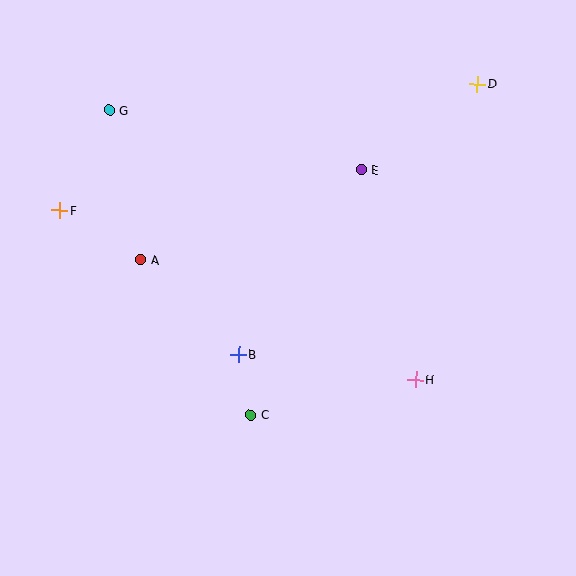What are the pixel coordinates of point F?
Point F is at (60, 210).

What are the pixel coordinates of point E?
Point E is at (361, 170).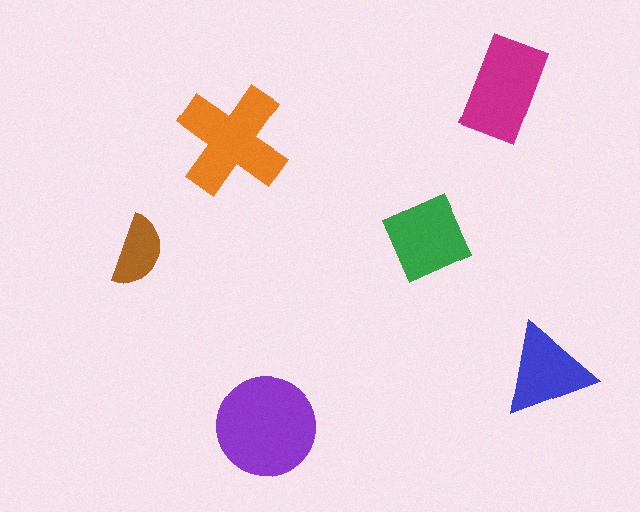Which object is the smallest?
The brown semicircle.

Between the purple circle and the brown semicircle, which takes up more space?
The purple circle.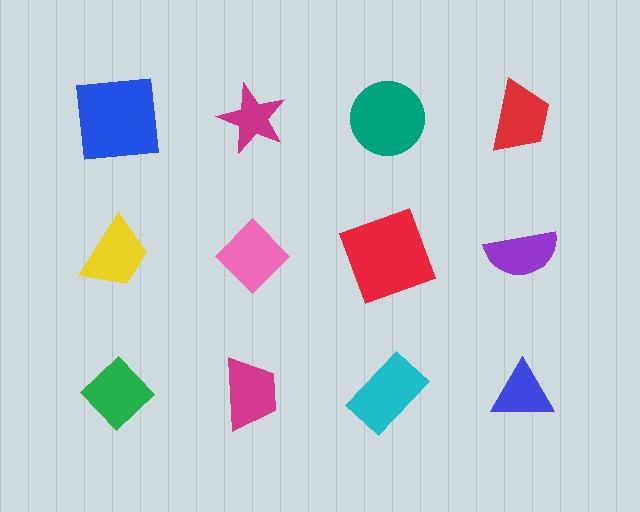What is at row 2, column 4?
A purple semicircle.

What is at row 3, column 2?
A magenta trapezoid.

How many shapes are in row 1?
4 shapes.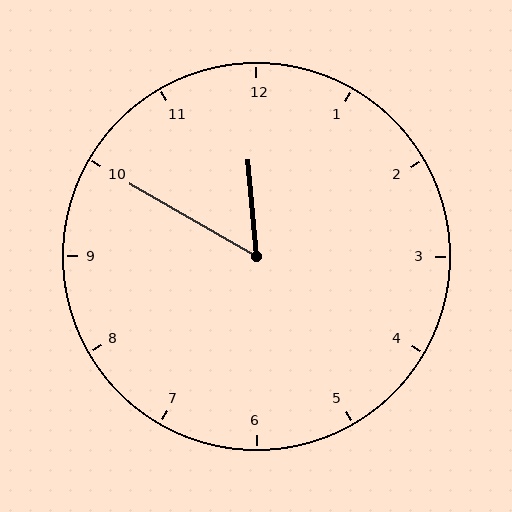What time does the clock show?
11:50.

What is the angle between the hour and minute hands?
Approximately 55 degrees.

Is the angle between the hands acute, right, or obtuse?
It is acute.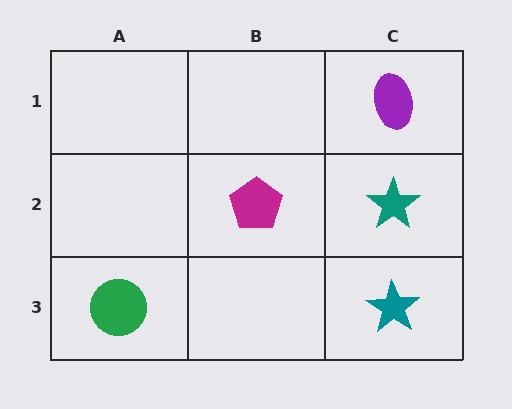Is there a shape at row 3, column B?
No, that cell is empty.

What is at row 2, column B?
A magenta pentagon.